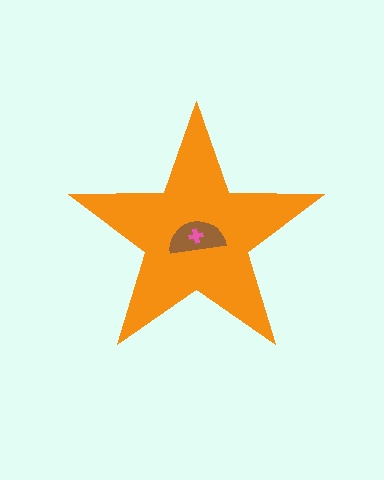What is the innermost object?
The pink cross.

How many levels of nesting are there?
3.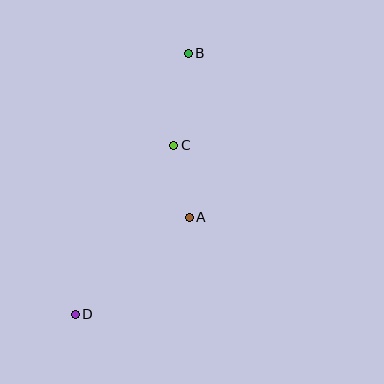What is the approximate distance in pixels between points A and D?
The distance between A and D is approximately 150 pixels.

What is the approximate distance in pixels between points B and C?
The distance between B and C is approximately 93 pixels.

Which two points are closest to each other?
Points A and C are closest to each other.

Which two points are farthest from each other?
Points B and D are farthest from each other.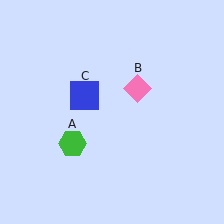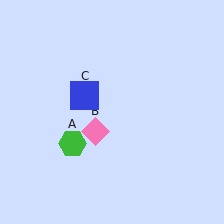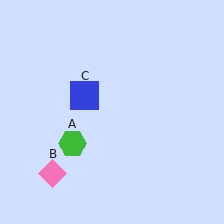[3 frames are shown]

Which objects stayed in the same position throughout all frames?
Green hexagon (object A) and blue square (object C) remained stationary.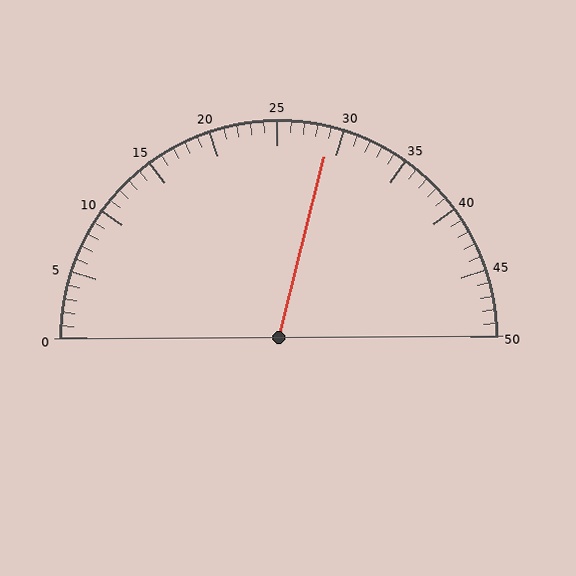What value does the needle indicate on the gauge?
The needle indicates approximately 29.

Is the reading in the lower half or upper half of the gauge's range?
The reading is in the upper half of the range (0 to 50).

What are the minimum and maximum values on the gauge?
The gauge ranges from 0 to 50.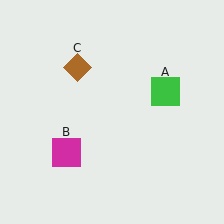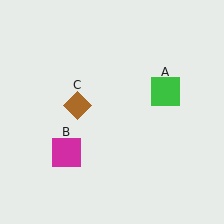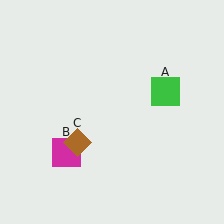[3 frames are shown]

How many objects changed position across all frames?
1 object changed position: brown diamond (object C).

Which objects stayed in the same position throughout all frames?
Green square (object A) and magenta square (object B) remained stationary.